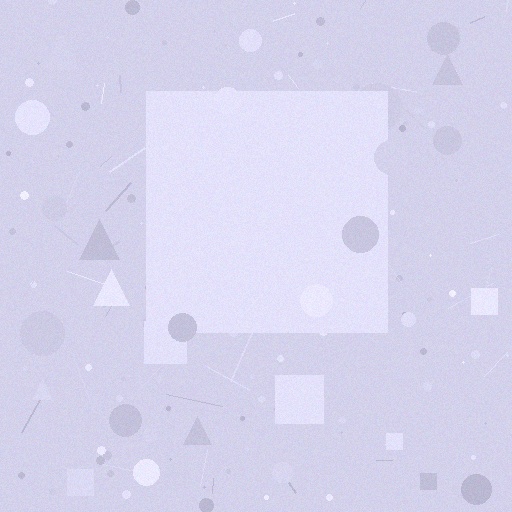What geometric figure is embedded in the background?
A square is embedded in the background.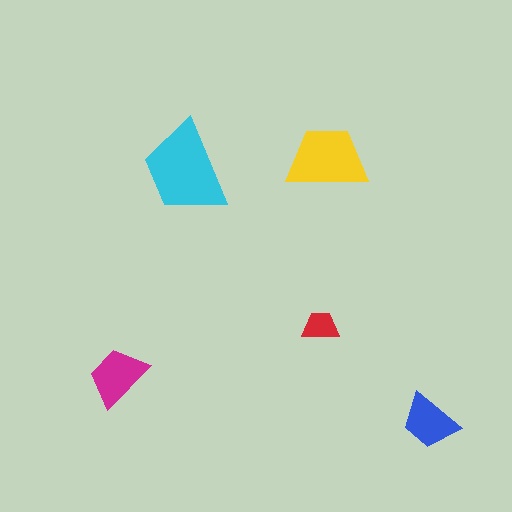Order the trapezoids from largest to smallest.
the cyan one, the yellow one, the magenta one, the blue one, the red one.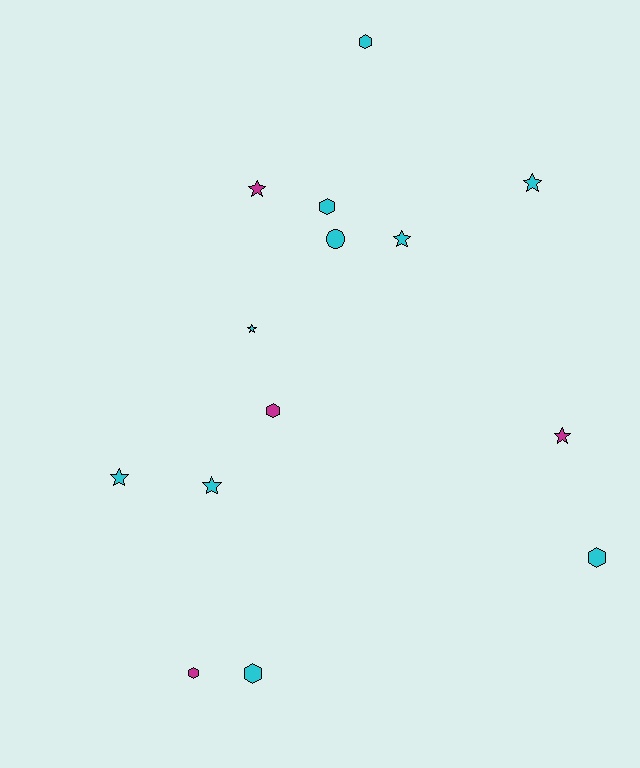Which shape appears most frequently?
Star, with 7 objects.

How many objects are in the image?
There are 14 objects.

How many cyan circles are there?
There is 1 cyan circle.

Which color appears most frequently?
Cyan, with 10 objects.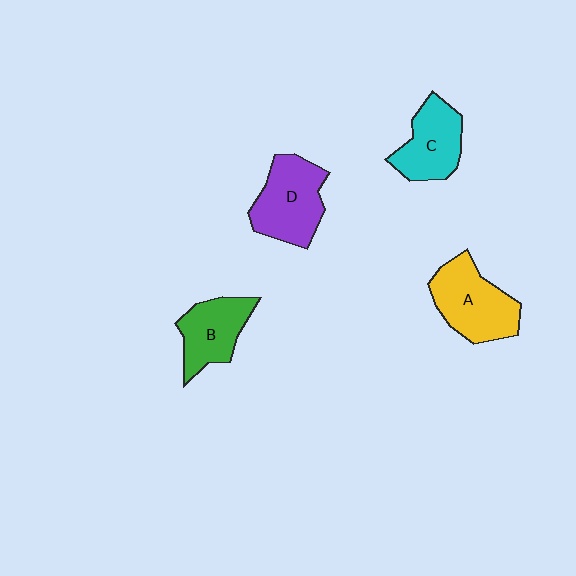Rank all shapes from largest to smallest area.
From largest to smallest: A (yellow), D (purple), C (cyan), B (green).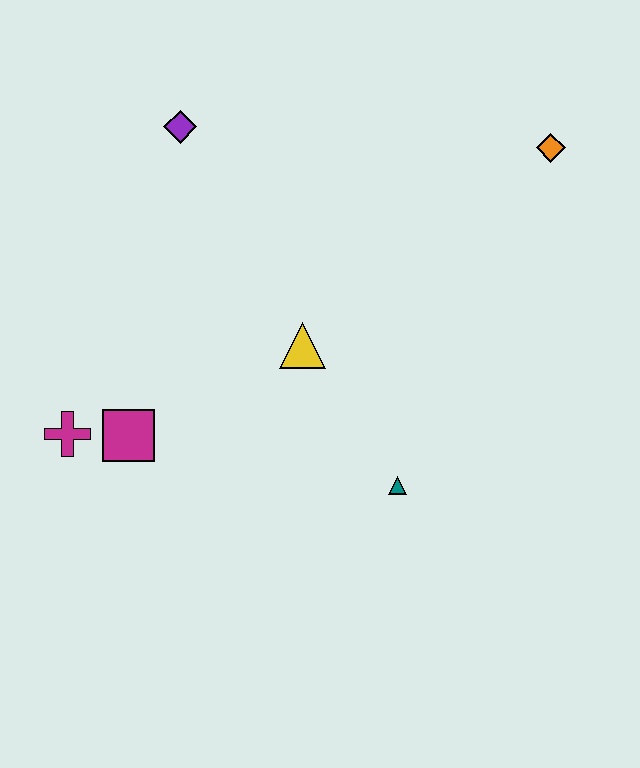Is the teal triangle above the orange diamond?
No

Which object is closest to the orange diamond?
The yellow triangle is closest to the orange diamond.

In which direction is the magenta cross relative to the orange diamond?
The magenta cross is to the left of the orange diamond.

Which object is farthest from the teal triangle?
The purple diamond is farthest from the teal triangle.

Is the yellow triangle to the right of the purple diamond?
Yes